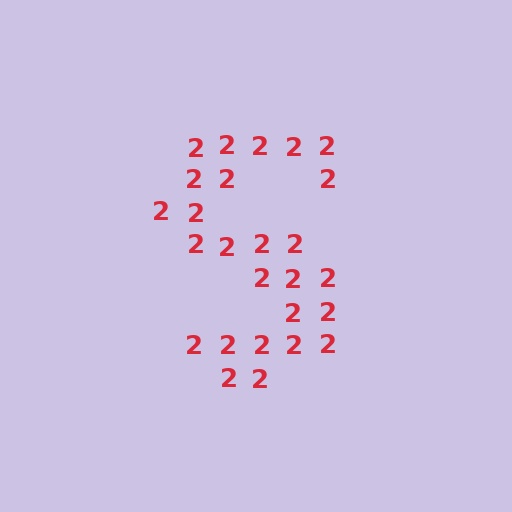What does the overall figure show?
The overall figure shows the letter S.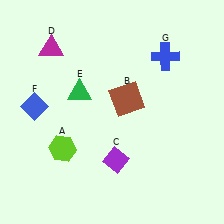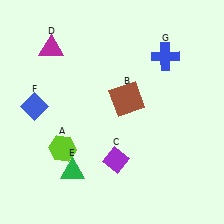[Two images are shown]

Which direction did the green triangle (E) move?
The green triangle (E) moved down.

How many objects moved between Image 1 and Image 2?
1 object moved between the two images.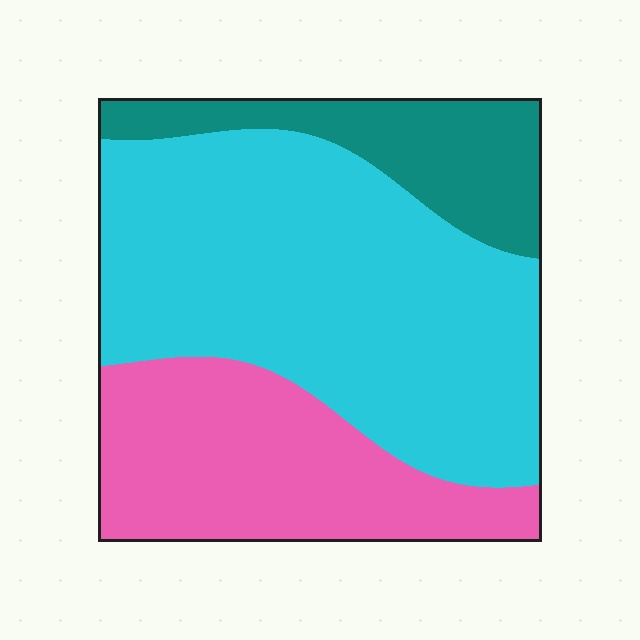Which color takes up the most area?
Cyan, at roughly 55%.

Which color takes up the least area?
Teal, at roughly 15%.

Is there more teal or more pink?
Pink.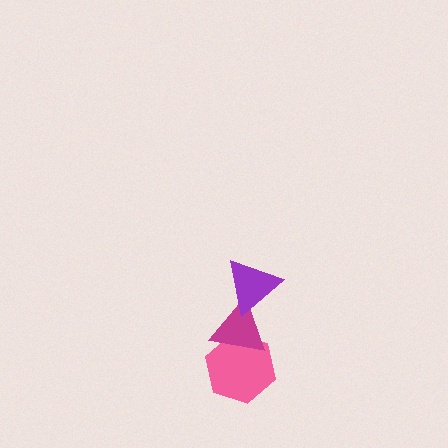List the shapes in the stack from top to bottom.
From top to bottom: the purple triangle, the magenta triangle, the pink hexagon.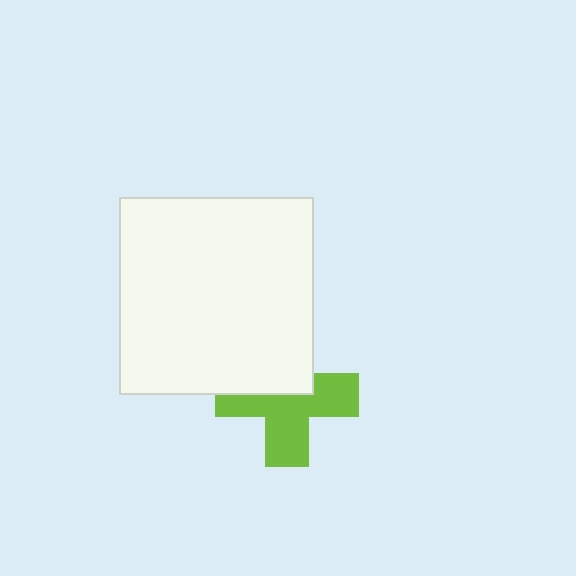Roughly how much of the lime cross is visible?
About half of it is visible (roughly 59%).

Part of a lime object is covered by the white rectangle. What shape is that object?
It is a cross.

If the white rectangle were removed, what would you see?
You would see the complete lime cross.